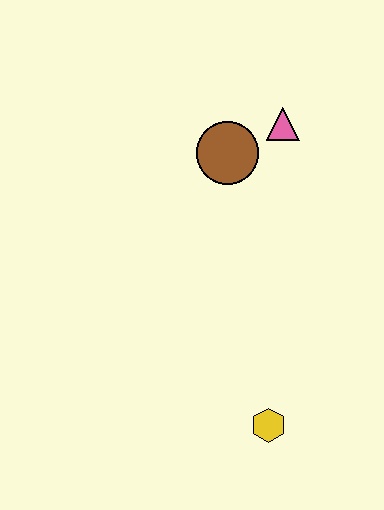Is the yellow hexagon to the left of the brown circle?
No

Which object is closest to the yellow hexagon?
The brown circle is closest to the yellow hexagon.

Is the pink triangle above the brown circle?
Yes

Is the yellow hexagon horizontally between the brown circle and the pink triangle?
Yes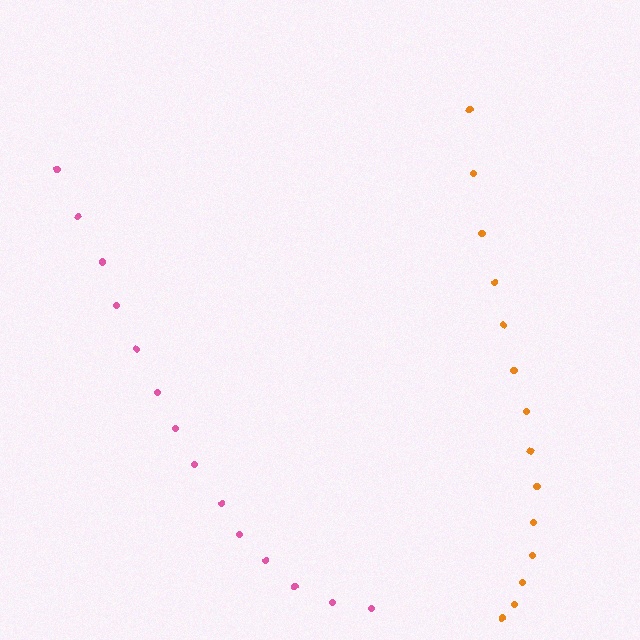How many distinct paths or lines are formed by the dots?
There are 2 distinct paths.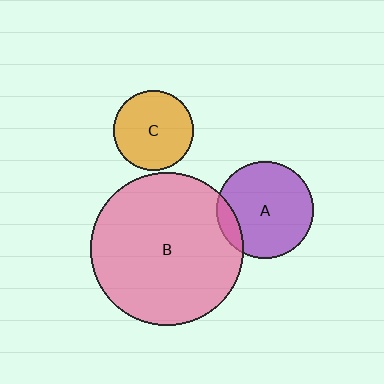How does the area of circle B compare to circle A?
Approximately 2.5 times.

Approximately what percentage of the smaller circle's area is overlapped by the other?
Approximately 10%.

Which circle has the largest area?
Circle B (pink).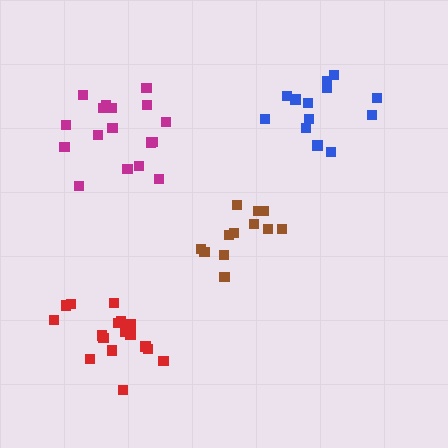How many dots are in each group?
Group 1: 13 dots, Group 2: 12 dots, Group 3: 18 dots, Group 4: 18 dots (61 total).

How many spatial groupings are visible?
There are 4 spatial groupings.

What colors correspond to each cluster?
The clusters are colored: blue, brown, magenta, red.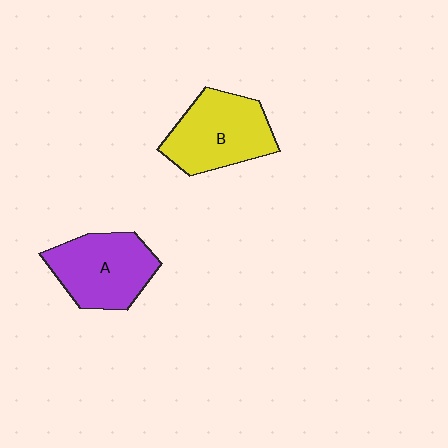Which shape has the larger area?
Shape B (yellow).